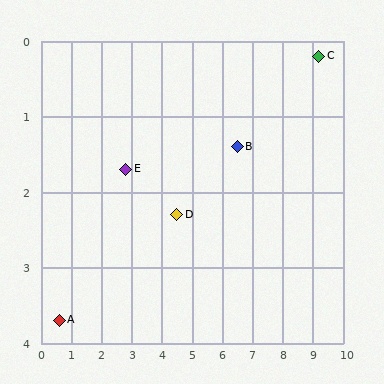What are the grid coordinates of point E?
Point E is at approximately (2.8, 1.7).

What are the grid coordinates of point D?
Point D is at approximately (4.5, 2.3).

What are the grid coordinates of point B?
Point B is at approximately (6.5, 1.4).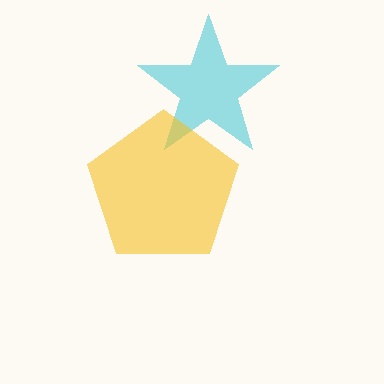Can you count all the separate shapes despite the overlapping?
Yes, there are 2 separate shapes.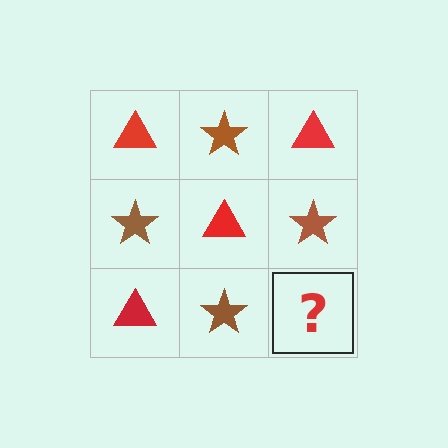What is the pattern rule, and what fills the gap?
The rule is that it alternates red triangle and brown star in a checkerboard pattern. The gap should be filled with a red triangle.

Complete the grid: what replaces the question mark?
The question mark should be replaced with a red triangle.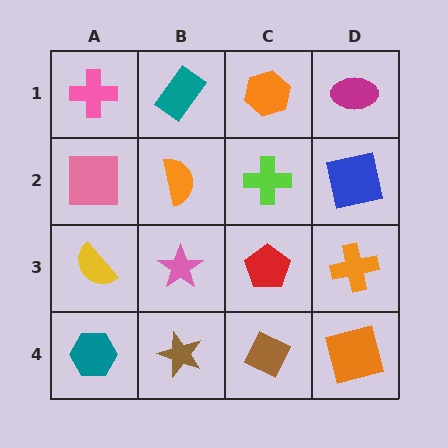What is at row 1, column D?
A magenta ellipse.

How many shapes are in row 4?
4 shapes.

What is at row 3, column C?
A red pentagon.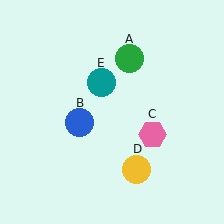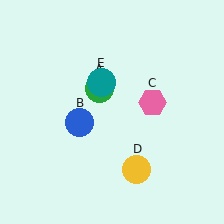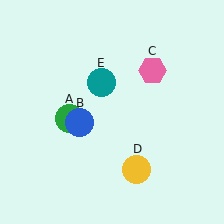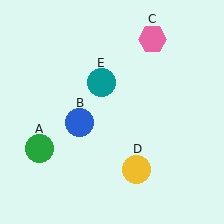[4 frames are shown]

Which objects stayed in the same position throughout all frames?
Blue circle (object B) and yellow circle (object D) and teal circle (object E) remained stationary.